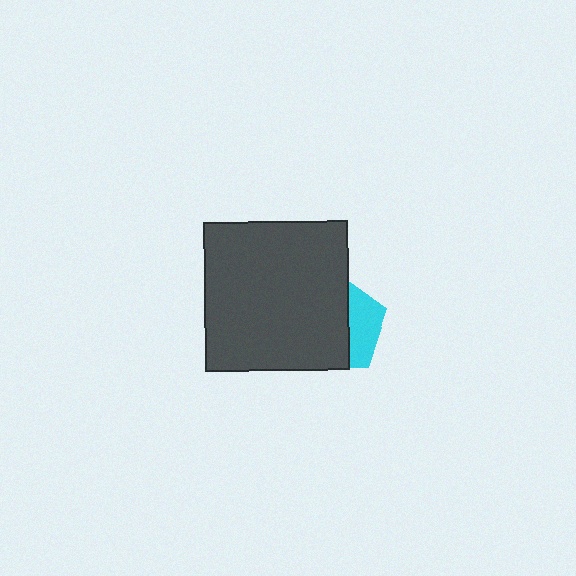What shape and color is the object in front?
The object in front is a dark gray rectangle.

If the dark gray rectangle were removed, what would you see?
You would see the complete cyan pentagon.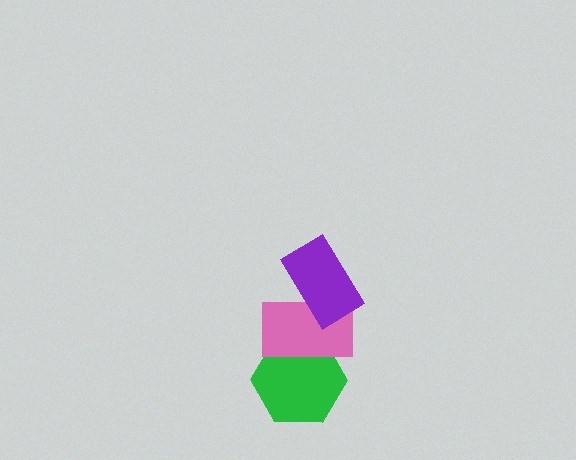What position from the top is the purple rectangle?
The purple rectangle is 1st from the top.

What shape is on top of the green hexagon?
The pink rectangle is on top of the green hexagon.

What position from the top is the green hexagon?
The green hexagon is 3rd from the top.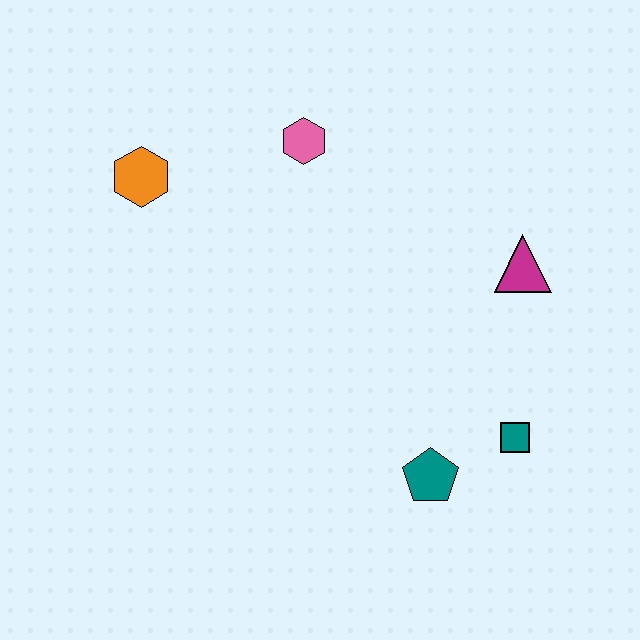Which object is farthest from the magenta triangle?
The orange hexagon is farthest from the magenta triangle.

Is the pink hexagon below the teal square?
No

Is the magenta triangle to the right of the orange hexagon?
Yes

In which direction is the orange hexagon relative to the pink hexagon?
The orange hexagon is to the left of the pink hexagon.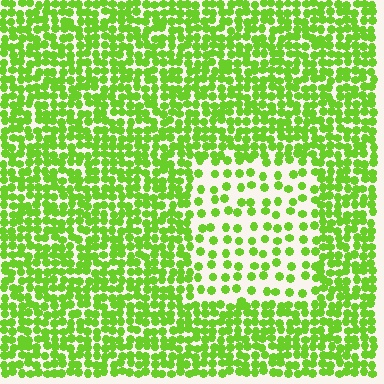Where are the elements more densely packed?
The elements are more densely packed outside the rectangle boundary.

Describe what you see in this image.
The image contains small lime elements arranged at two different densities. A rectangle-shaped region is visible where the elements are less densely packed than the surrounding area.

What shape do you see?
I see a rectangle.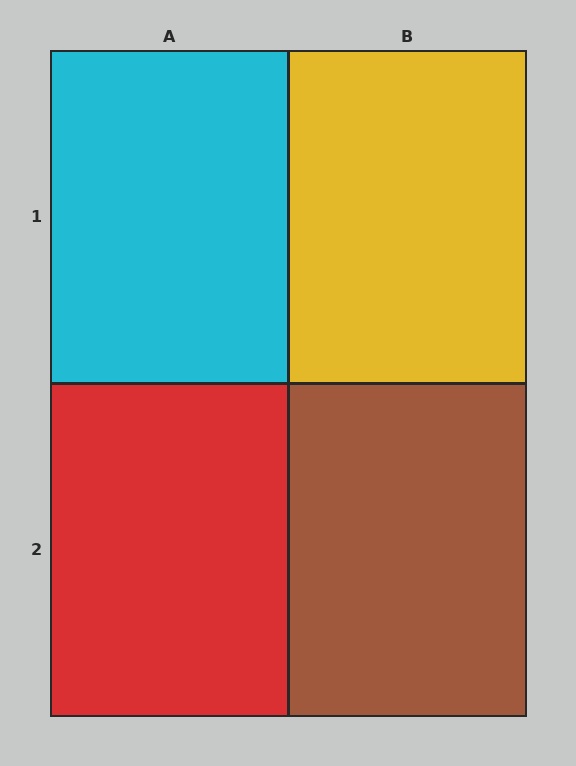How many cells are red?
1 cell is red.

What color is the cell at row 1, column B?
Yellow.